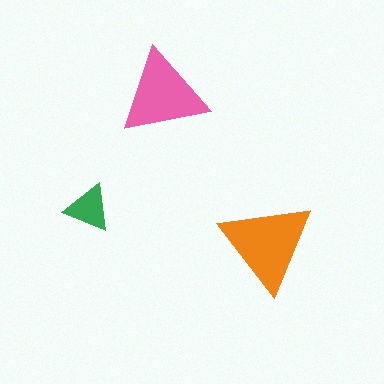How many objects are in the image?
There are 3 objects in the image.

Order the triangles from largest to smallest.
the orange one, the pink one, the green one.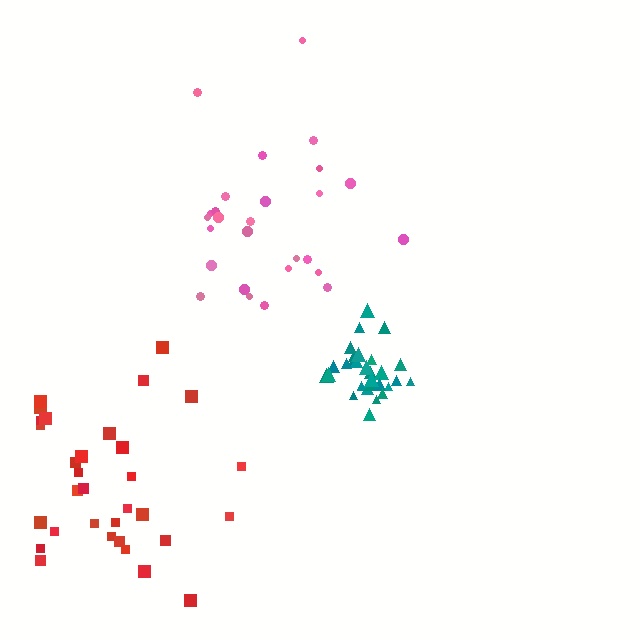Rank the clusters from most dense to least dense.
teal, red, pink.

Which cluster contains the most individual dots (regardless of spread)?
Red (32).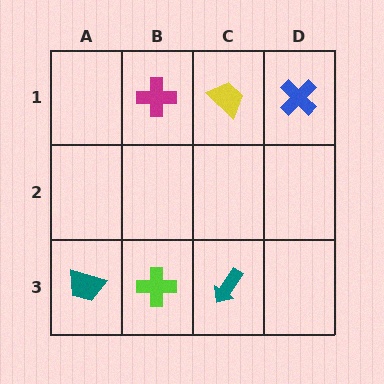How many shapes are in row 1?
3 shapes.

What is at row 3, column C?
A teal arrow.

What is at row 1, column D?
A blue cross.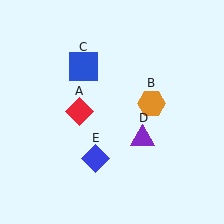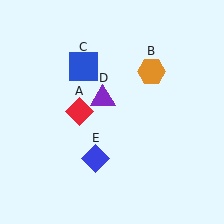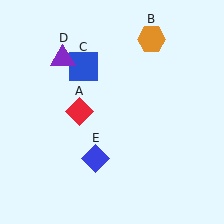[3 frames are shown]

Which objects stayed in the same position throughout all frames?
Red diamond (object A) and blue square (object C) and blue diamond (object E) remained stationary.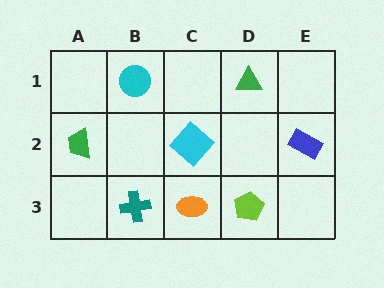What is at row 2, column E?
A blue rectangle.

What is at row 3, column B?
A teal cross.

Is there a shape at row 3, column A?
No, that cell is empty.